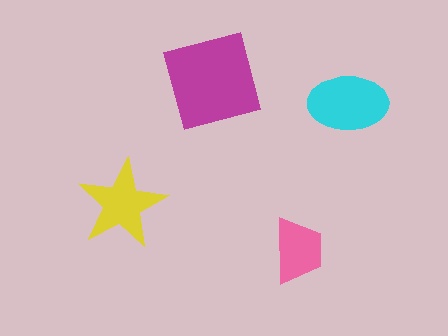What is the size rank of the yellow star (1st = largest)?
3rd.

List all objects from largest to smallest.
The magenta square, the cyan ellipse, the yellow star, the pink trapezoid.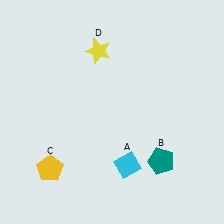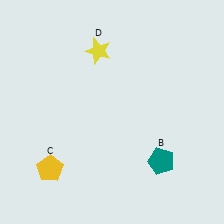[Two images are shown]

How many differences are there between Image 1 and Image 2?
There is 1 difference between the two images.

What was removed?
The cyan diamond (A) was removed in Image 2.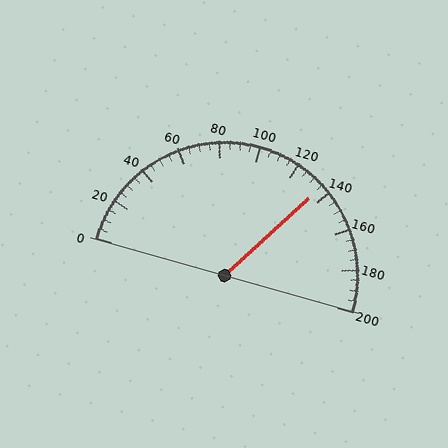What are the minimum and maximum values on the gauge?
The gauge ranges from 0 to 200.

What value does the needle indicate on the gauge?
The needle indicates approximately 135.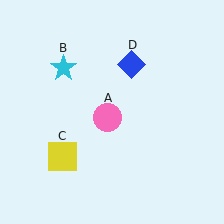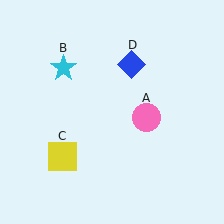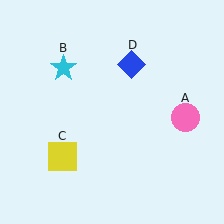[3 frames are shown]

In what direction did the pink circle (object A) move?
The pink circle (object A) moved right.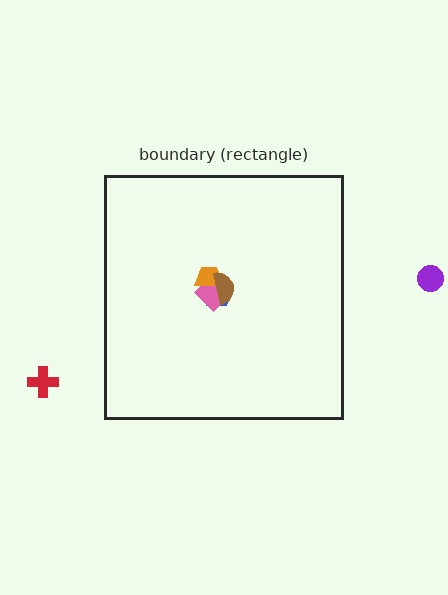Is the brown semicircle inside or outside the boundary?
Inside.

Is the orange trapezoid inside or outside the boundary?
Inside.